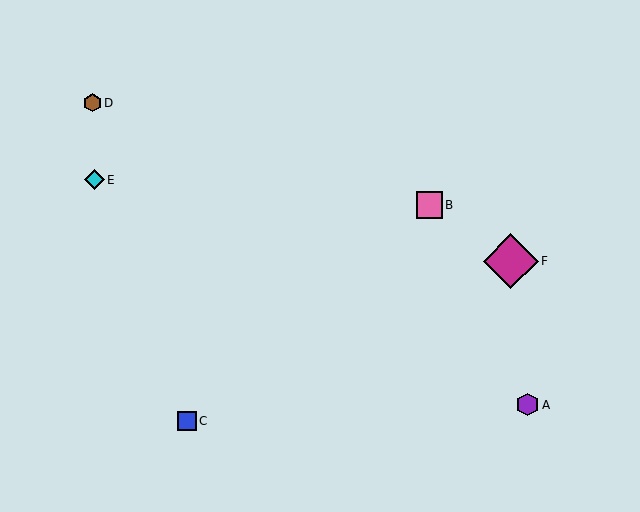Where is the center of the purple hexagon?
The center of the purple hexagon is at (528, 405).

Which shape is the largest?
The magenta diamond (labeled F) is the largest.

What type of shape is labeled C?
Shape C is a blue square.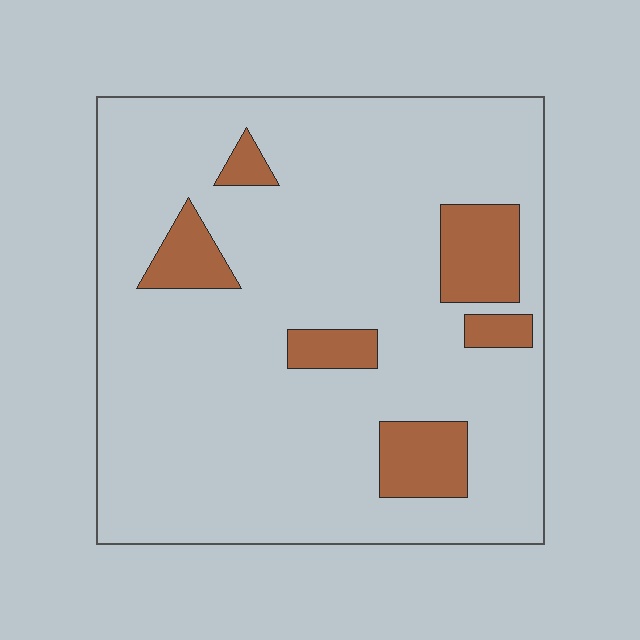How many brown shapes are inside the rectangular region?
6.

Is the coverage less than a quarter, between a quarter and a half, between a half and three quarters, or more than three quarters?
Less than a quarter.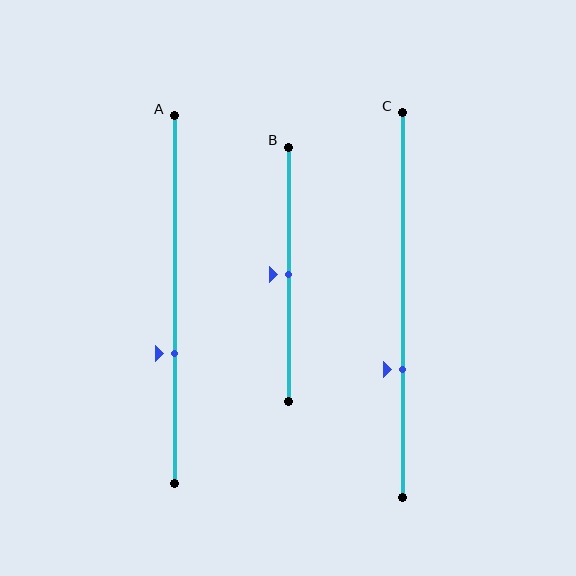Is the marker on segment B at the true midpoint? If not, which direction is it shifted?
Yes, the marker on segment B is at the true midpoint.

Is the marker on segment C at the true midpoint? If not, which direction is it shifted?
No, the marker on segment C is shifted downward by about 17% of the segment length.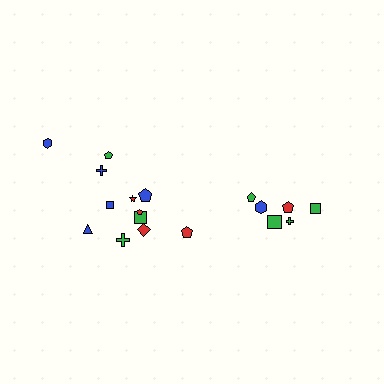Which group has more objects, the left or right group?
The left group.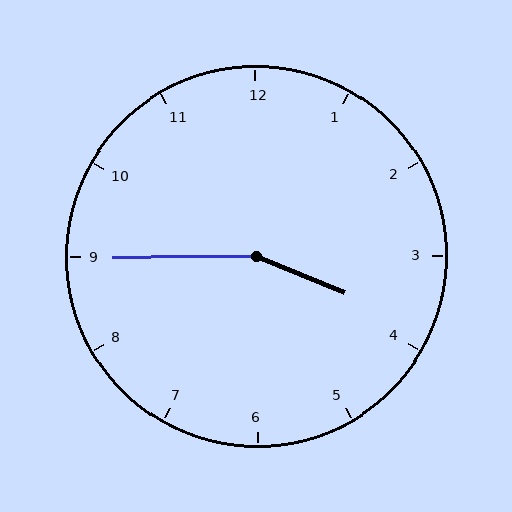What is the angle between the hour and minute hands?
Approximately 158 degrees.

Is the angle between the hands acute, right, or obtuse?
It is obtuse.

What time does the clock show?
3:45.